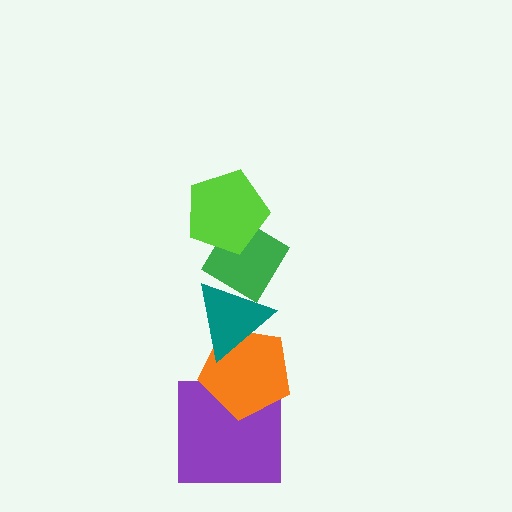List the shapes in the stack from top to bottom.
From top to bottom: the lime pentagon, the green diamond, the teal triangle, the orange pentagon, the purple square.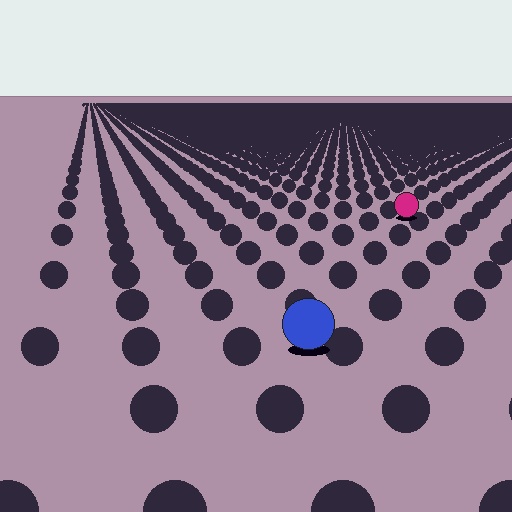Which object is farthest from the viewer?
The magenta circle is farthest from the viewer. It appears smaller and the ground texture around it is denser.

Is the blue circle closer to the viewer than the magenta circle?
Yes. The blue circle is closer — you can tell from the texture gradient: the ground texture is coarser near it.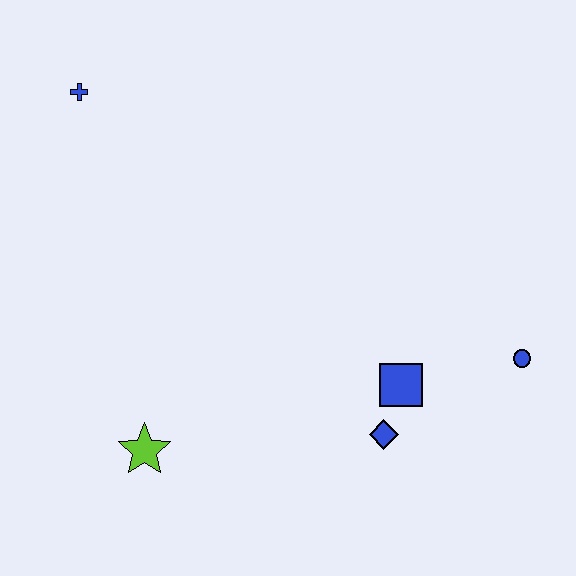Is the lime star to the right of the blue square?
No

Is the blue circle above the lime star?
Yes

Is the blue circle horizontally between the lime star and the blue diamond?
No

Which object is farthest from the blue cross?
The blue circle is farthest from the blue cross.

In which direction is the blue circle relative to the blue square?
The blue circle is to the right of the blue square.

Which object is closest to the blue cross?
The lime star is closest to the blue cross.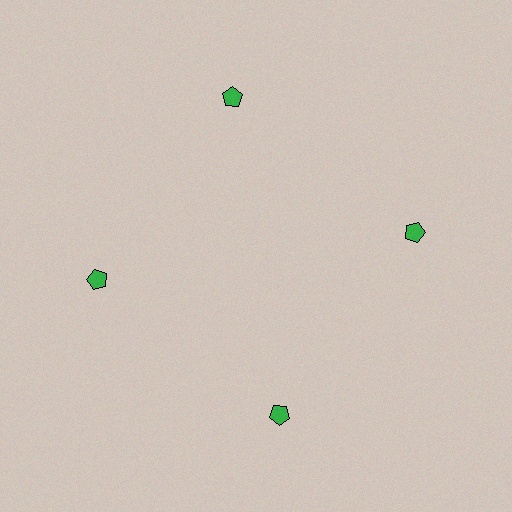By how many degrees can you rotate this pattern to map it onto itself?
The pattern maps onto itself every 90 degrees of rotation.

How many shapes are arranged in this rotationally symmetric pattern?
There are 4 shapes, arranged in 4 groups of 1.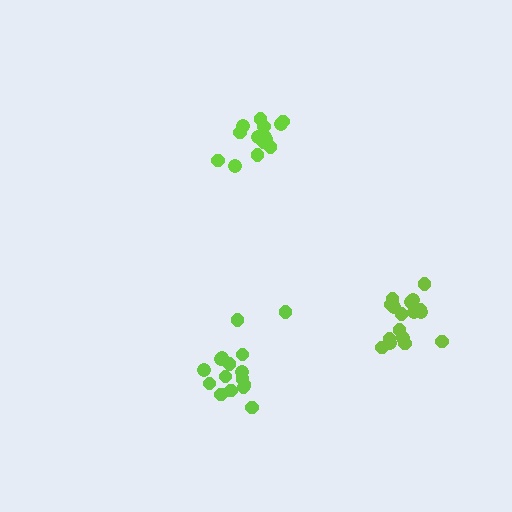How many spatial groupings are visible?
There are 3 spatial groupings.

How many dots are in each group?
Group 1: 16 dots, Group 2: 17 dots, Group 3: 14 dots (47 total).